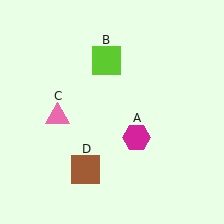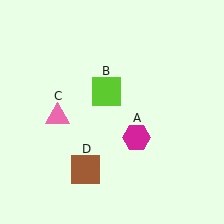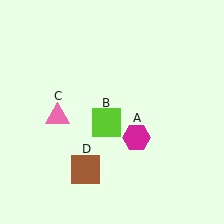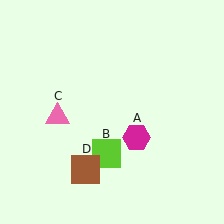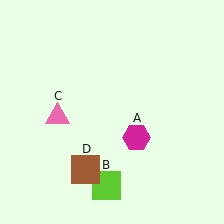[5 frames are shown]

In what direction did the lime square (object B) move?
The lime square (object B) moved down.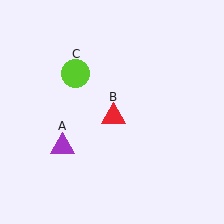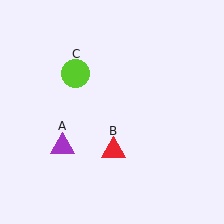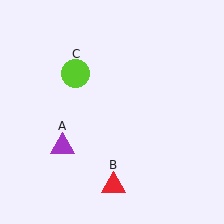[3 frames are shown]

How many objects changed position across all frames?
1 object changed position: red triangle (object B).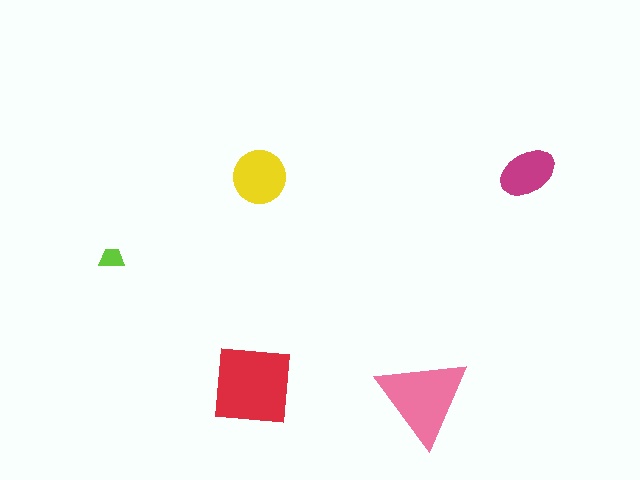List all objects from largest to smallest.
The red square, the pink triangle, the yellow circle, the magenta ellipse, the lime trapezoid.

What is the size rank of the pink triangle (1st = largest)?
2nd.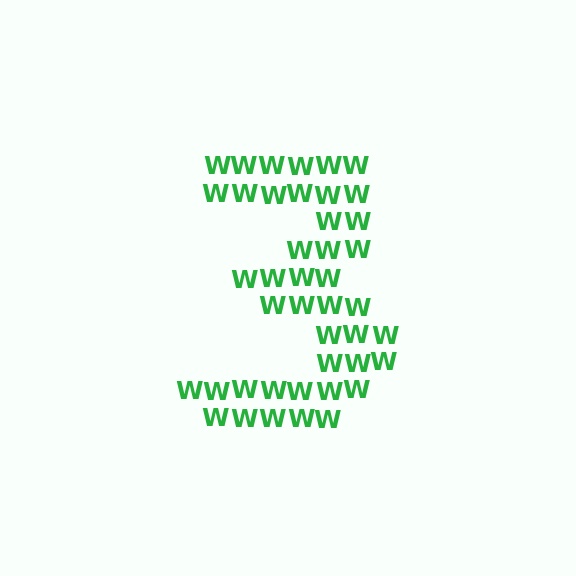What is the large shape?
The large shape is the digit 3.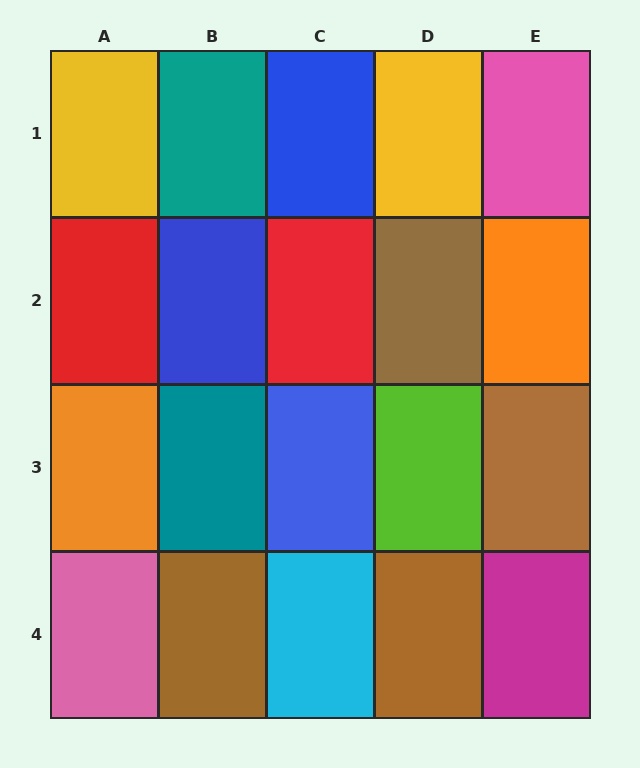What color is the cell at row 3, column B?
Teal.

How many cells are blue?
3 cells are blue.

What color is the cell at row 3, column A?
Orange.